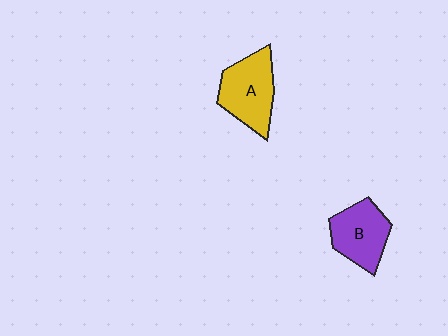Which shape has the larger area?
Shape A (yellow).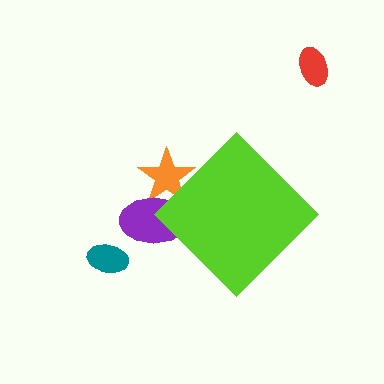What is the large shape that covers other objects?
A lime diamond.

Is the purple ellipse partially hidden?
Yes, the purple ellipse is partially hidden behind the lime diamond.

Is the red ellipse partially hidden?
No, the red ellipse is fully visible.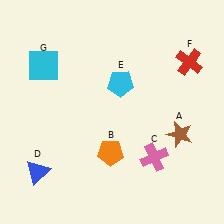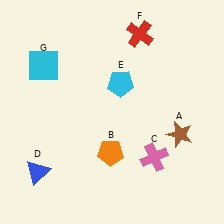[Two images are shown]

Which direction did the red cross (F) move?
The red cross (F) moved left.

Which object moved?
The red cross (F) moved left.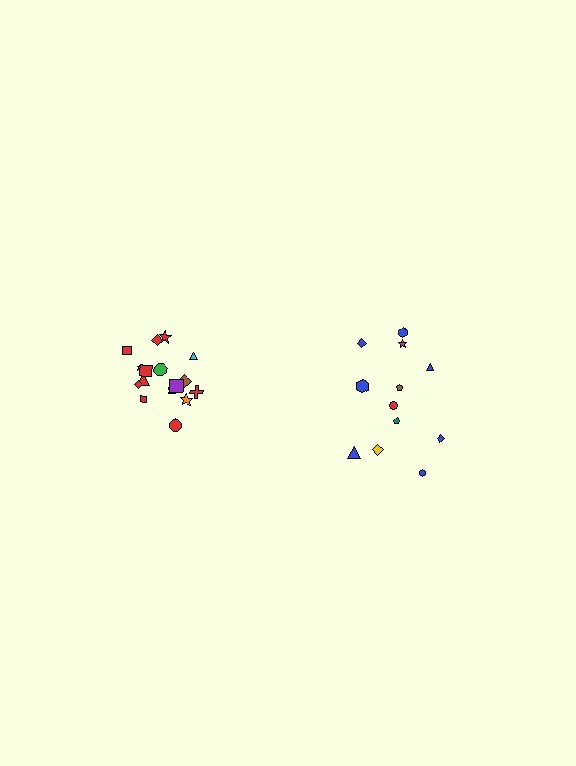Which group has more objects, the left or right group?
The left group.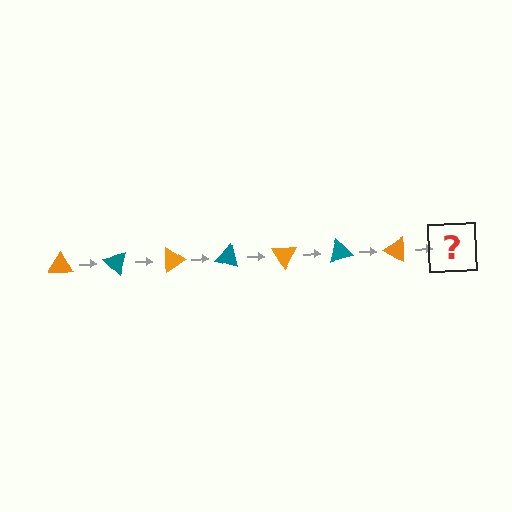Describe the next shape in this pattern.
It should be a teal triangle, rotated 315 degrees from the start.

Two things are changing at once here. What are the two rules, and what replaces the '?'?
The two rules are that it rotates 45 degrees each step and the color cycles through orange and teal. The '?' should be a teal triangle, rotated 315 degrees from the start.